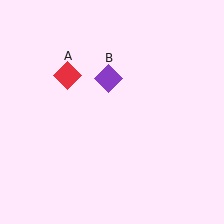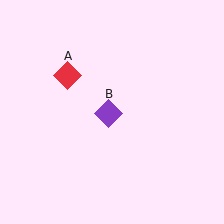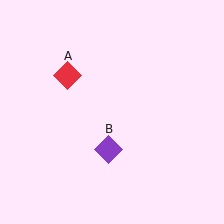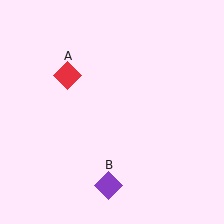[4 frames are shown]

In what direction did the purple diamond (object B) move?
The purple diamond (object B) moved down.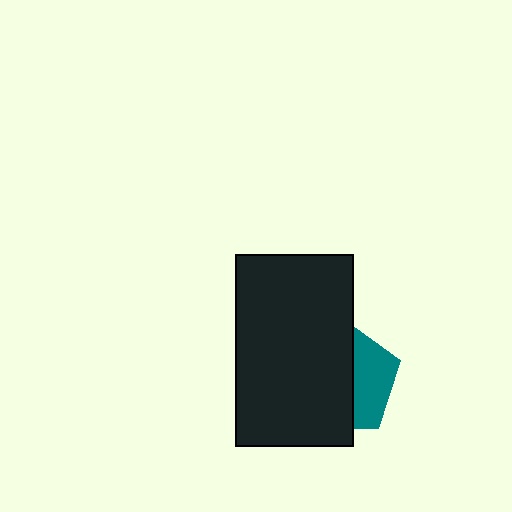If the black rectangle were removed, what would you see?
You would see the complete teal pentagon.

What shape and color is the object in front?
The object in front is a black rectangle.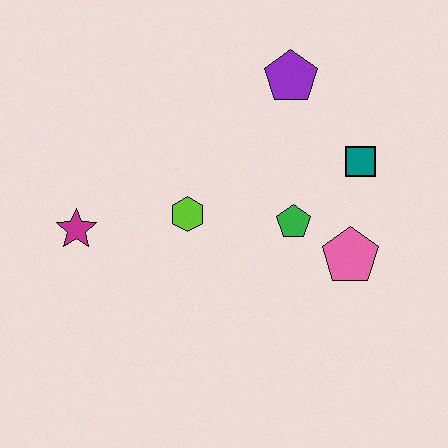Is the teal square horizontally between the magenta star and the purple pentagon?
No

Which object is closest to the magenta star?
The lime hexagon is closest to the magenta star.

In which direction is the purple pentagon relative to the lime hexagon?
The purple pentagon is above the lime hexagon.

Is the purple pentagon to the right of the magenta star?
Yes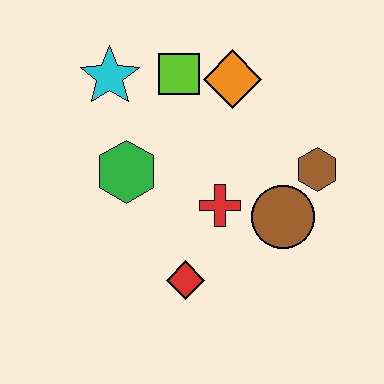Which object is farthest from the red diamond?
The cyan star is farthest from the red diamond.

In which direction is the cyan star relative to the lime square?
The cyan star is to the left of the lime square.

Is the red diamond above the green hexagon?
No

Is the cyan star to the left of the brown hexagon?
Yes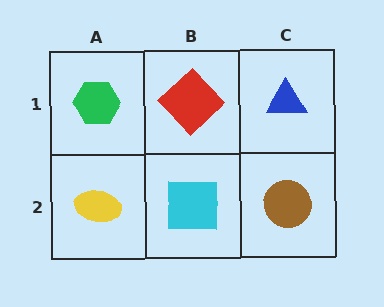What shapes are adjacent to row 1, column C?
A brown circle (row 2, column C), a red diamond (row 1, column B).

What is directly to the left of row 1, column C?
A red diamond.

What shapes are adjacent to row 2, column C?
A blue triangle (row 1, column C), a cyan square (row 2, column B).